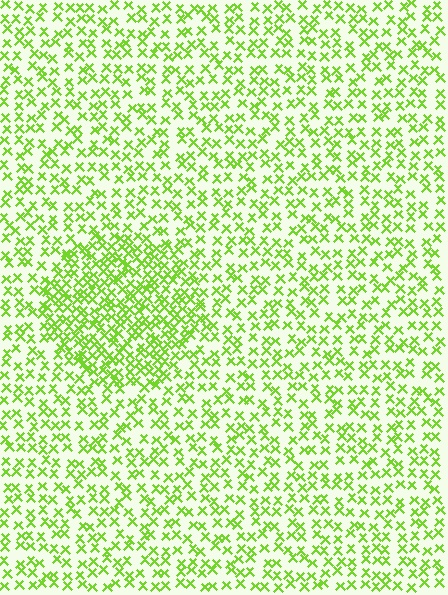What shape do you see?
I see a circle.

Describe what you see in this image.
The image contains small lime elements arranged at two different densities. A circle-shaped region is visible where the elements are more densely packed than the surrounding area.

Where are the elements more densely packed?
The elements are more densely packed inside the circle boundary.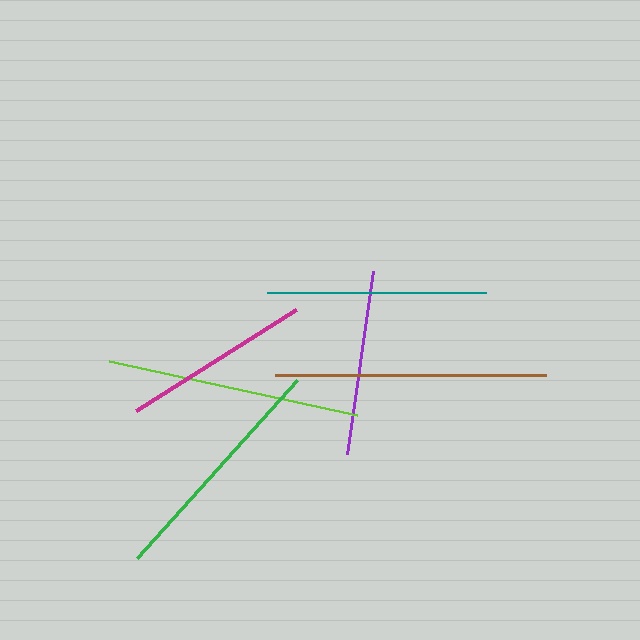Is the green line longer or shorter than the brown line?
The brown line is longer than the green line.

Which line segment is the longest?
The brown line is the longest at approximately 270 pixels.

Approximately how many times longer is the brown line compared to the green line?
The brown line is approximately 1.1 times the length of the green line.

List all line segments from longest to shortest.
From longest to shortest: brown, lime, green, teal, magenta, purple.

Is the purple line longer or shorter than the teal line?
The teal line is longer than the purple line.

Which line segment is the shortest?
The purple line is the shortest at approximately 185 pixels.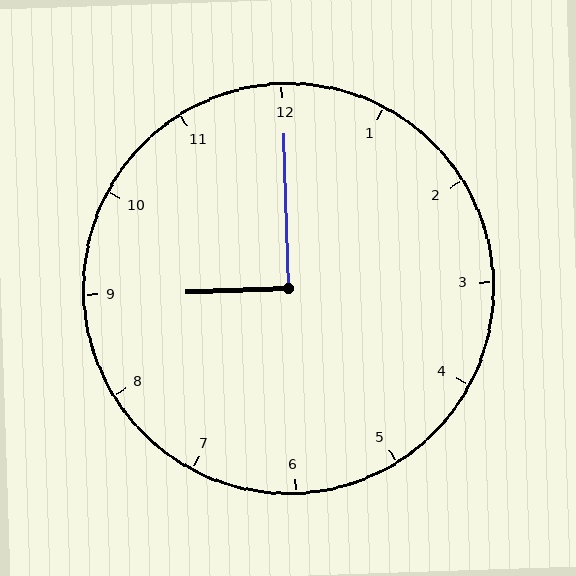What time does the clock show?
9:00.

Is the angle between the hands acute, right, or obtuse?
It is right.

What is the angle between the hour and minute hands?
Approximately 90 degrees.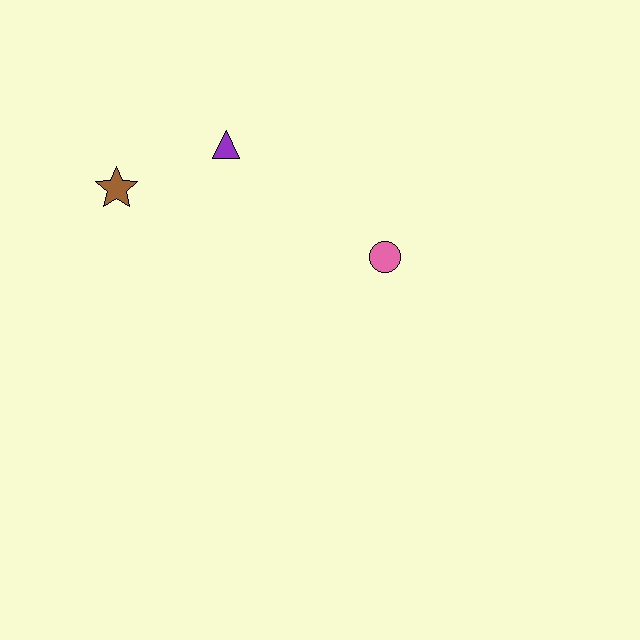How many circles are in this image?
There is 1 circle.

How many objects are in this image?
There are 3 objects.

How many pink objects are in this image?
There is 1 pink object.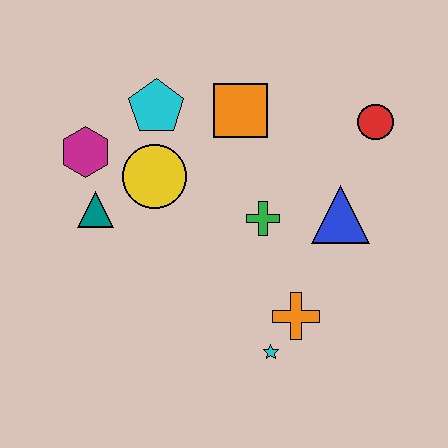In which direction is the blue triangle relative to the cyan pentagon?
The blue triangle is to the right of the cyan pentagon.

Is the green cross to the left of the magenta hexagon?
No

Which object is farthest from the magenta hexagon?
The red circle is farthest from the magenta hexagon.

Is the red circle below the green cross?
No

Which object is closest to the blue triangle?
The green cross is closest to the blue triangle.